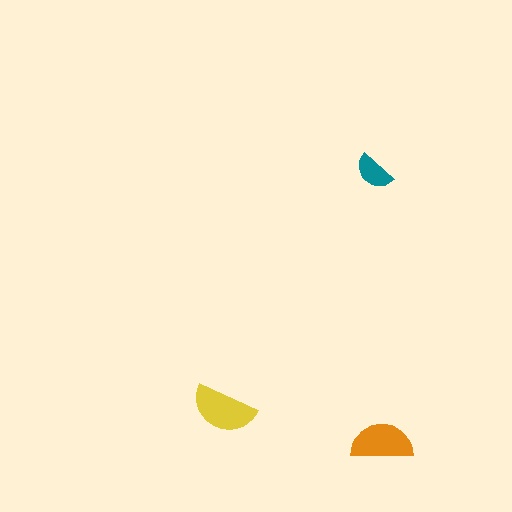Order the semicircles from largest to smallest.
the yellow one, the orange one, the teal one.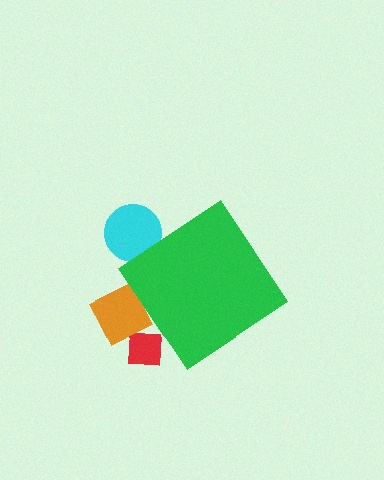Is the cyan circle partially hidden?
Yes, the cyan circle is partially hidden behind the green diamond.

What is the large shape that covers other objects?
A green diamond.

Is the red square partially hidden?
Yes, the red square is partially hidden behind the green diamond.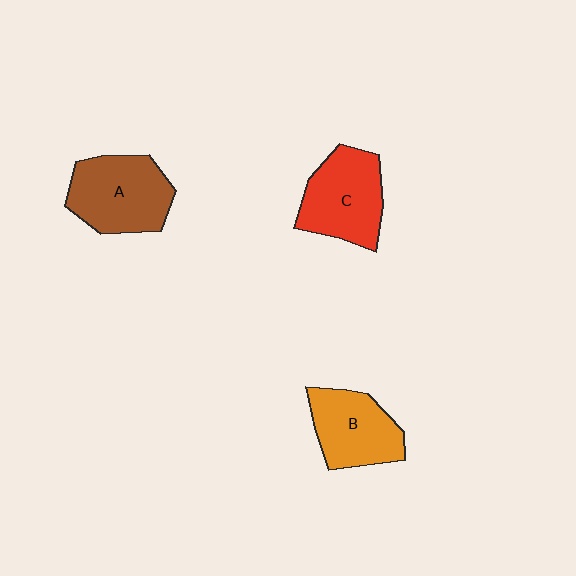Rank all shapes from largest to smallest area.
From largest to smallest: A (brown), C (red), B (orange).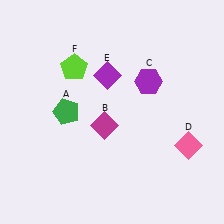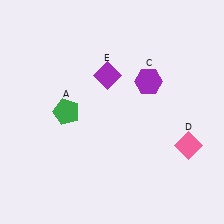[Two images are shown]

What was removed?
The magenta diamond (B), the lime pentagon (F) were removed in Image 2.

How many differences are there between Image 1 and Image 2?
There are 2 differences between the two images.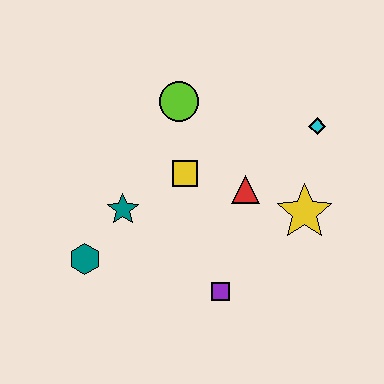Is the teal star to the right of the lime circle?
No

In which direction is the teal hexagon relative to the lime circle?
The teal hexagon is below the lime circle.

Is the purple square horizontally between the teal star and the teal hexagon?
No